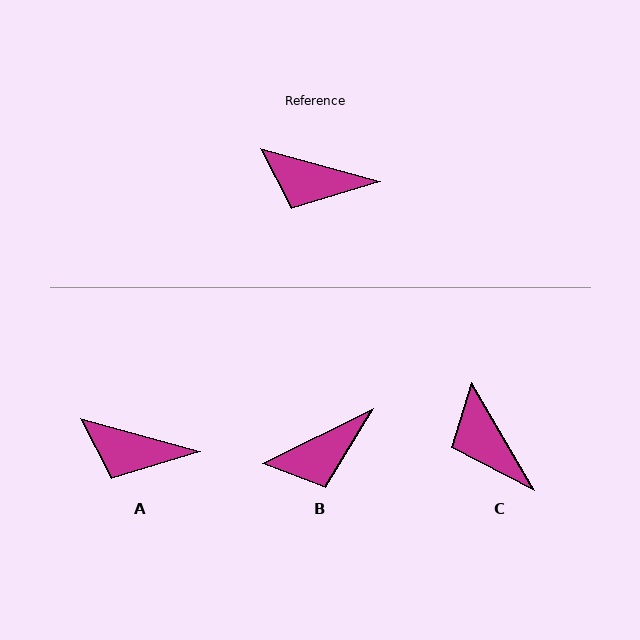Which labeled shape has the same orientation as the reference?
A.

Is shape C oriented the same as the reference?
No, it is off by about 45 degrees.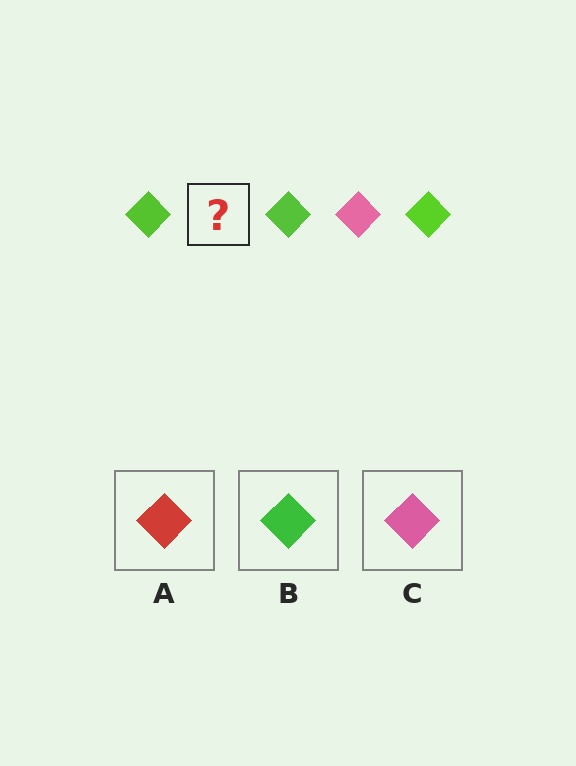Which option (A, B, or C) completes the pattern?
C.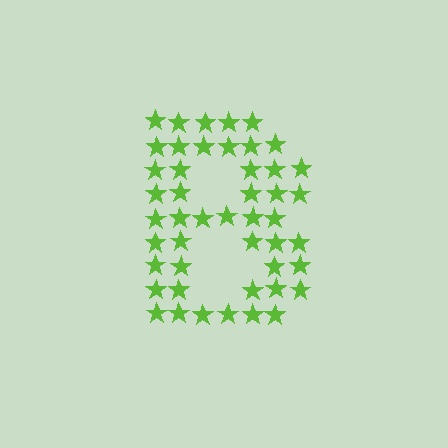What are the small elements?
The small elements are stars.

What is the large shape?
The large shape is the letter B.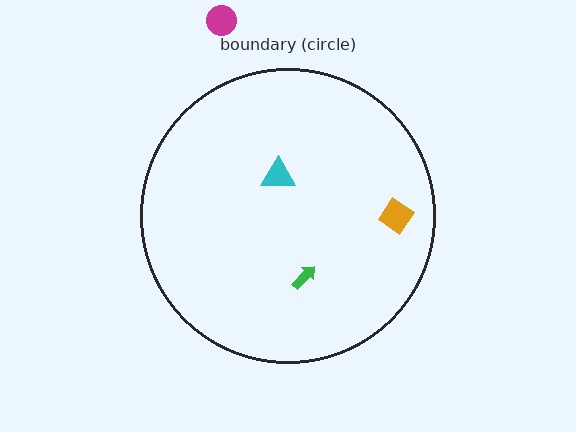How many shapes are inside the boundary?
3 inside, 1 outside.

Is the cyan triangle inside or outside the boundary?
Inside.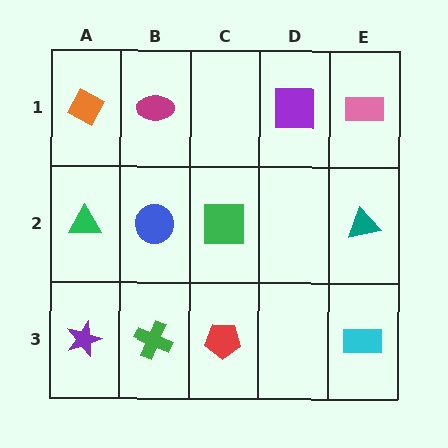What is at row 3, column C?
A red pentagon.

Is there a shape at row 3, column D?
No, that cell is empty.